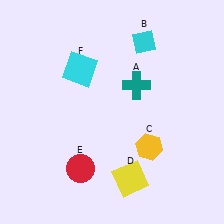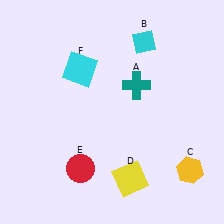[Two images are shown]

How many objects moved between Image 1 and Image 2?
1 object moved between the two images.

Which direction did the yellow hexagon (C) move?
The yellow hexagon (C) moved right.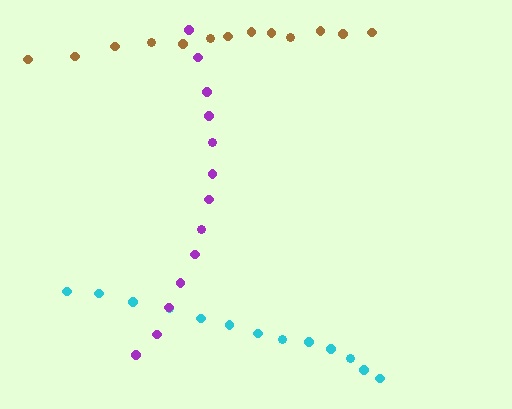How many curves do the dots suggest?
There are 3 distinct paths.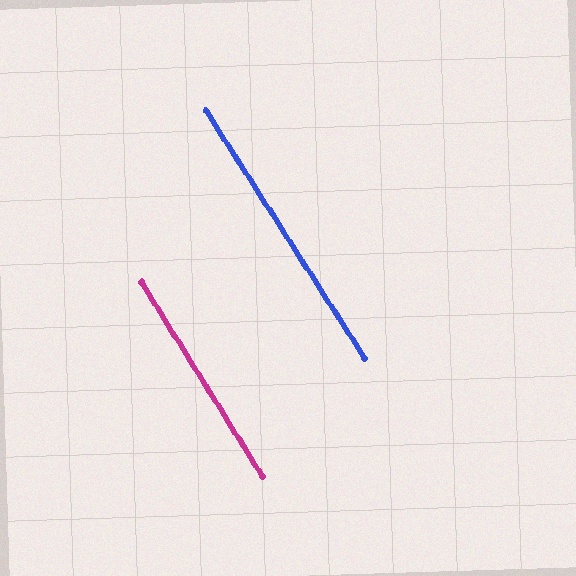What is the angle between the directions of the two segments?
Approximately 1 degree.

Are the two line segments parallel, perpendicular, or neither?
Parallel — their directions differ by only 0.6°.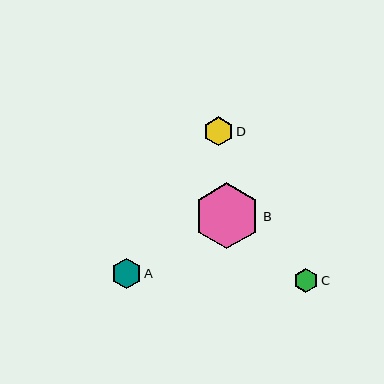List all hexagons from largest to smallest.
From largest to smallest: B, A, D, C.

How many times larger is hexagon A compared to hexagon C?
Hexagon A is approximately 1.2 times the size of hexagon C.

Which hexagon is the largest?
Hexagon B is the largest with a size of approximately 66 pixels.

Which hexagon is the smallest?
Hexagon C is the smallest with a size of approximately 24 pixels.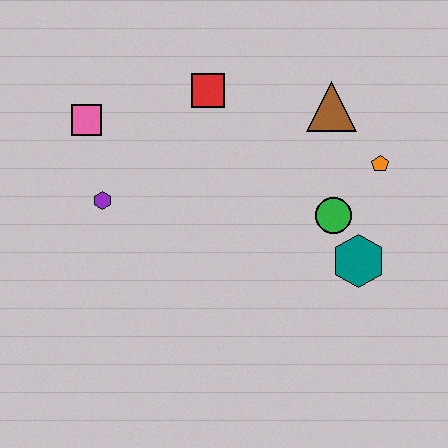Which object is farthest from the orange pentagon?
The pink square is farthest from the orange pentagon.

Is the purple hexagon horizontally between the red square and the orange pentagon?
No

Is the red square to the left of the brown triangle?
Yes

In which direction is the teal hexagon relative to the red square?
The teal hexagon is below the red square.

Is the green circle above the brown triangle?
No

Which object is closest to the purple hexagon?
The pink square is closest to the purple hexagon.